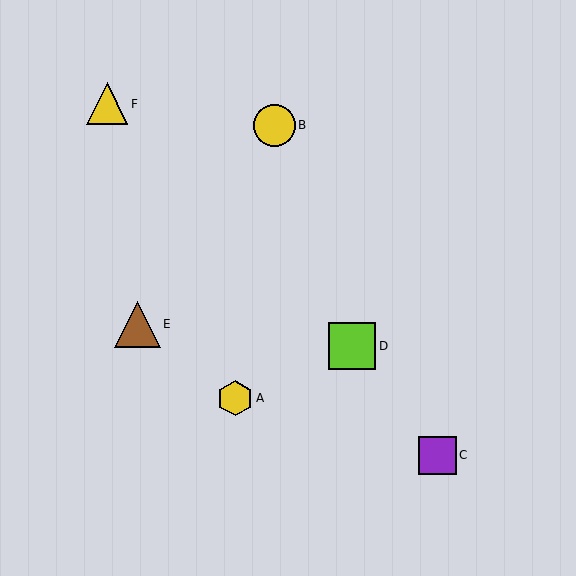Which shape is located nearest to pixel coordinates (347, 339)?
The lime square (labeled D) at (352, 346) is nearest to that location.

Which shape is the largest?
The lime square (labeled D) is the largest.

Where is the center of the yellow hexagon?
The center of the yellow hexagon is at (235, 398).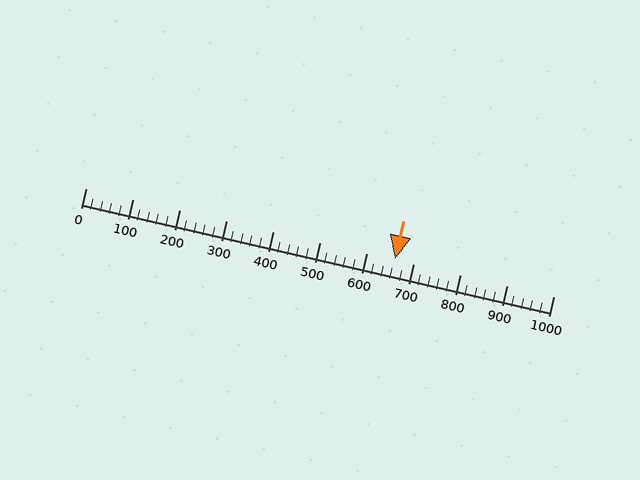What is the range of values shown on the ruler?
The ruler shows values from 0 to 1000.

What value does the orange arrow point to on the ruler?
The orange arrow points to approximately 662.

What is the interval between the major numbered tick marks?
The major tick marks are spaced 100 units apart.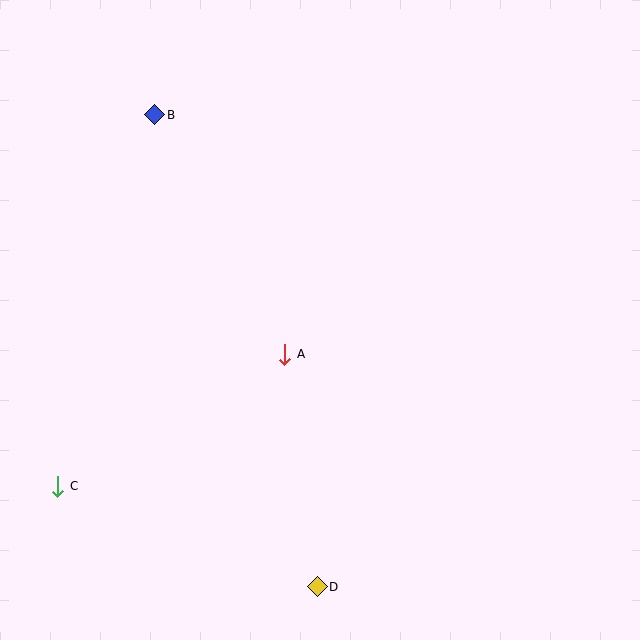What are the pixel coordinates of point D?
Point D is at (317, 587).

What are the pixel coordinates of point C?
Point C is at (58, 486).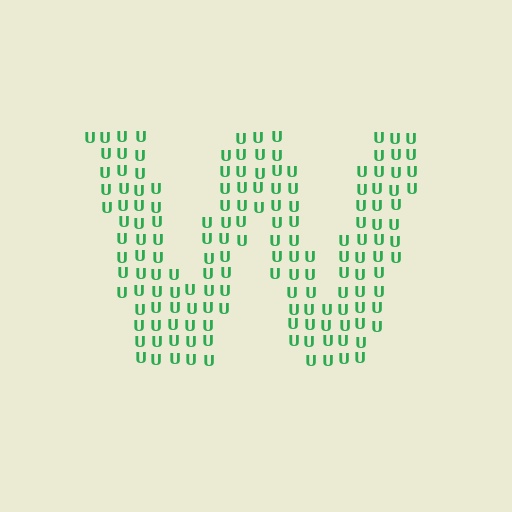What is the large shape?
The large shape is the letter W.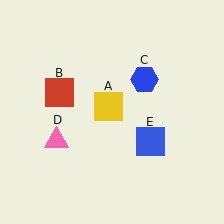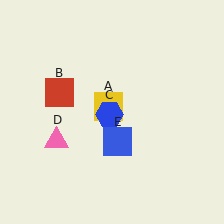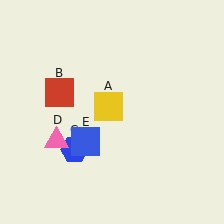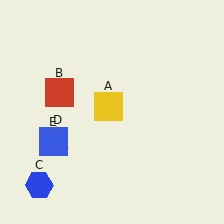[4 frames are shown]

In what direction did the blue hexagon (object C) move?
The blue hexagon (object C) moved down and to the left.